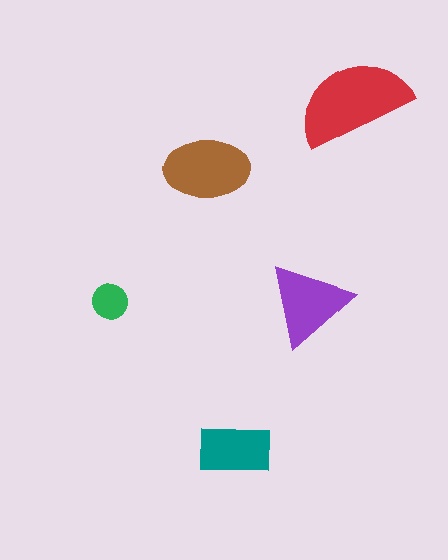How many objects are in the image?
There are 5 objects in the image.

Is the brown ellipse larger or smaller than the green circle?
Larger.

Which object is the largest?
The red semicircle.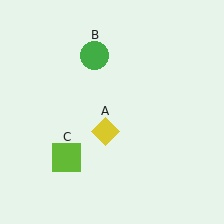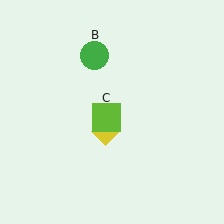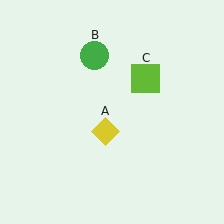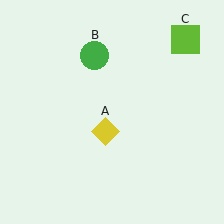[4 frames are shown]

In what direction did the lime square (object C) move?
The lime square (object C) moved up and to the right.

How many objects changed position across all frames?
1 object changed position: lime square (object C).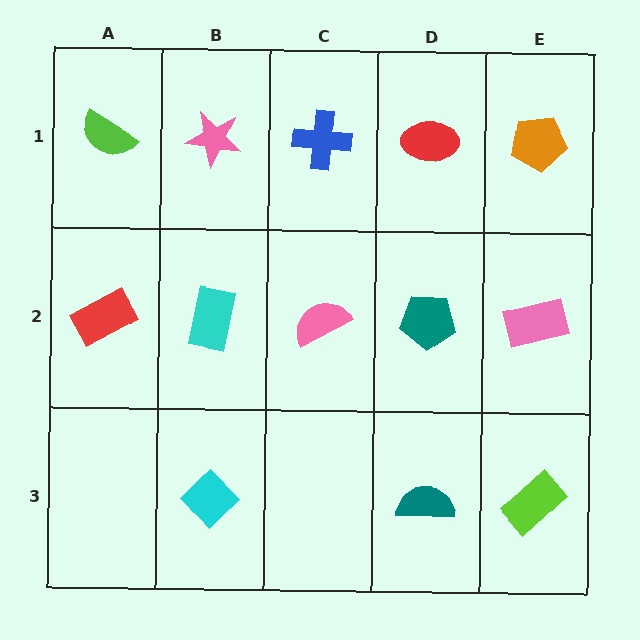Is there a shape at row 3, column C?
No, that cell is empty.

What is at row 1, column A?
A lime semicircle.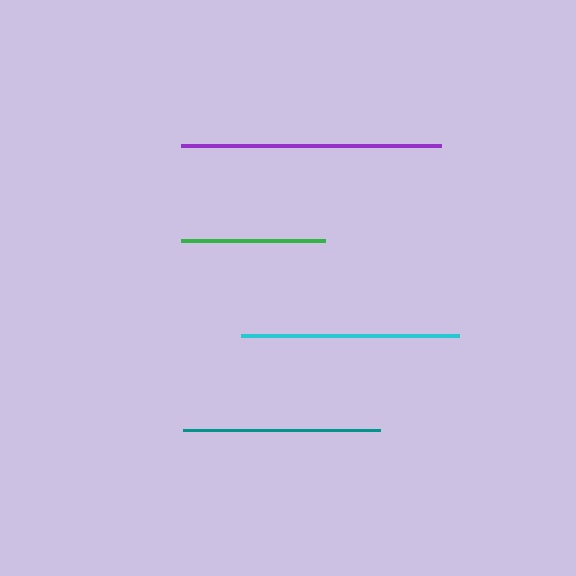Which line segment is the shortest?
The green line is the shortest at approximately 144 pixels.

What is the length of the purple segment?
The purple segment is approximately 259 pixels long.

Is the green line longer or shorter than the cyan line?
The cyan line is longer than the green line.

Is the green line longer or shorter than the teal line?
The teal line is longer than the green line.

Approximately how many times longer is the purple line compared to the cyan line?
The purple line is approximately 1.2 times the length of the cyan line.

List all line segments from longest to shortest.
From longest to shortest: purple, cyan, teal, green.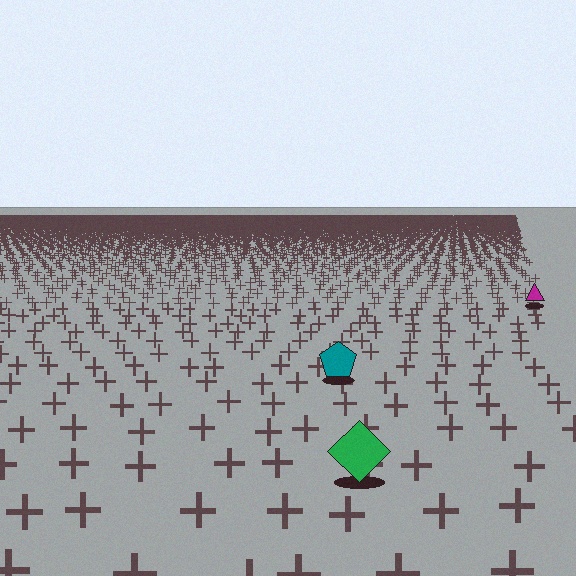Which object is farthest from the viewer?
The magenta triangle is farthest from the viewer. It appears smaller and the ground texture around it is denser.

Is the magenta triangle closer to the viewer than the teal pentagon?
No. The teal pentagon is closer — you can tell from the texture gradient: the ground texture is coarser near it.